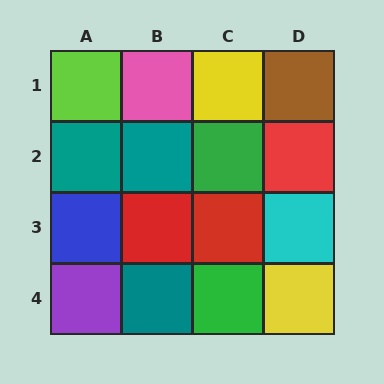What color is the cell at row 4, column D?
Yellow.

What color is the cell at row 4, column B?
Teal.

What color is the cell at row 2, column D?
Red.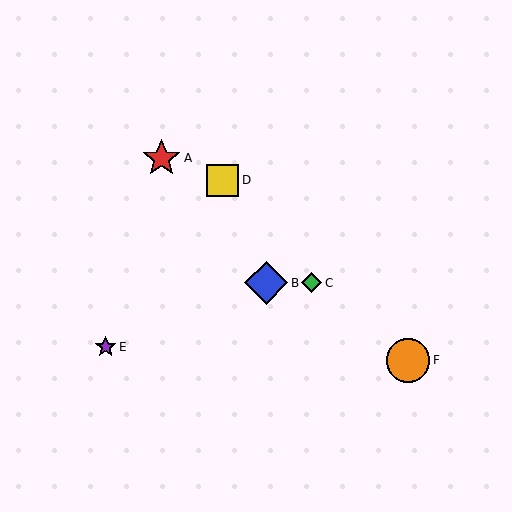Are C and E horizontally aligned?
No, C is at y≈283 and E is at y≈347.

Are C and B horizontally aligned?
Yes, both are at y≈283.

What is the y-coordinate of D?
Object D is at y≈180.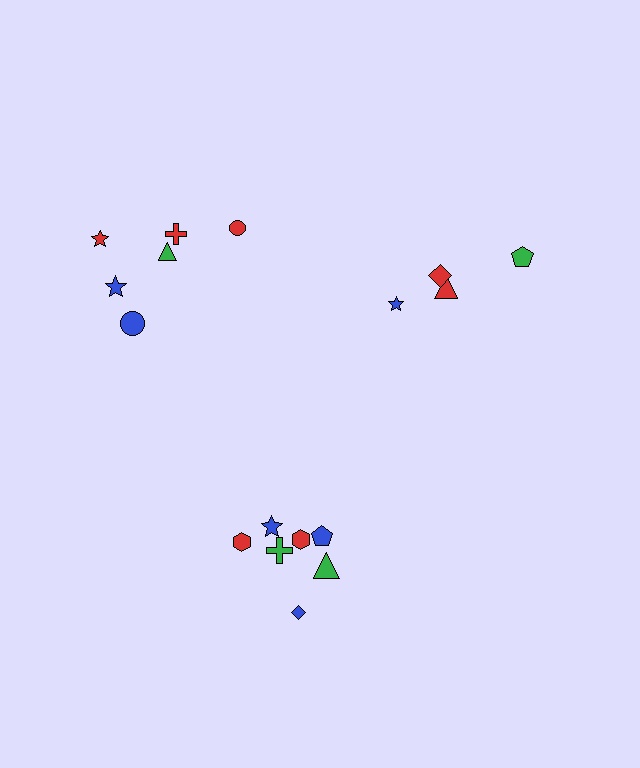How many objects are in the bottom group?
There are 7 objects.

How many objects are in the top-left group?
There are 6 objects.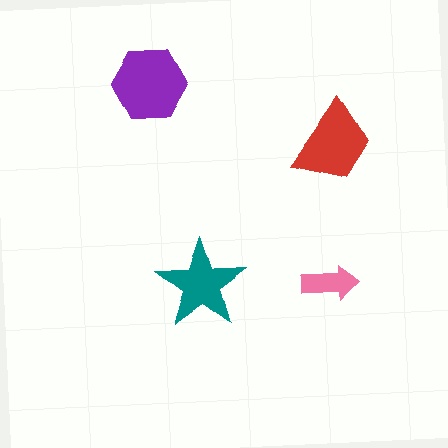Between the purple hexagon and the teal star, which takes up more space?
The purple hexagon.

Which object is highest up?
The purple hexagon is topmost.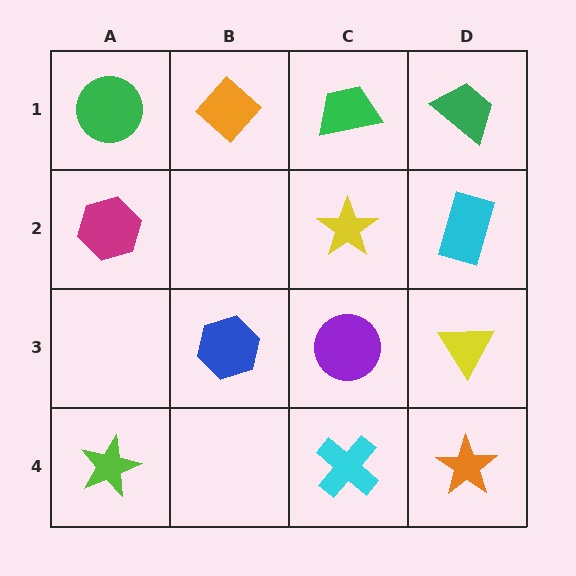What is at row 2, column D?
A cyan rectangle.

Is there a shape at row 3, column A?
No, that cell is empty.